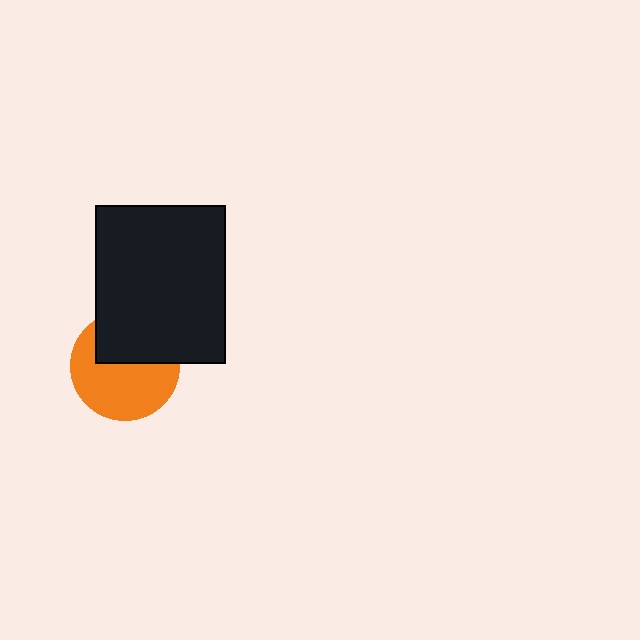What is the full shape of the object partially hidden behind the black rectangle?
The partially hidden object is an orange circle.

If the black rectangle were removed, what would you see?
You would see the complete orange circle.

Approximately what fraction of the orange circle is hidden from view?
Roughly 39% of the orange circle is hidden behind the black rectangle.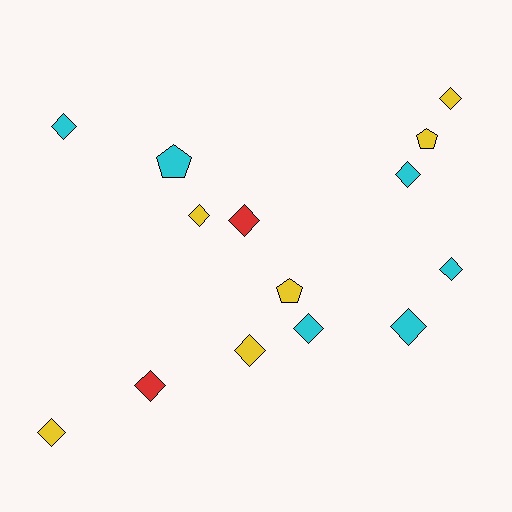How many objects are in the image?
There are 14 objects.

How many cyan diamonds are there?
There are 5 cyan diamonds.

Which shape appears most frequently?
Diamond, with 11 objects.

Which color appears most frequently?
Yellow, with 6 objects.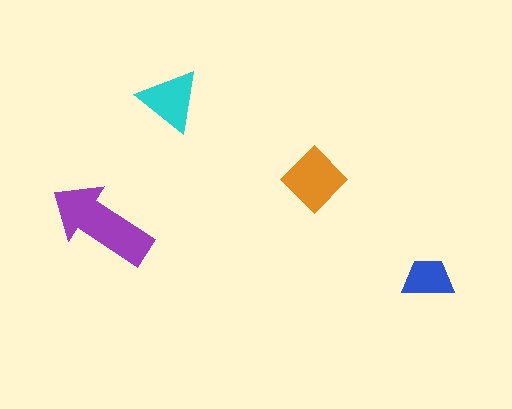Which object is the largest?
The purple arrow.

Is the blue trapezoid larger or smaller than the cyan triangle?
Smaller.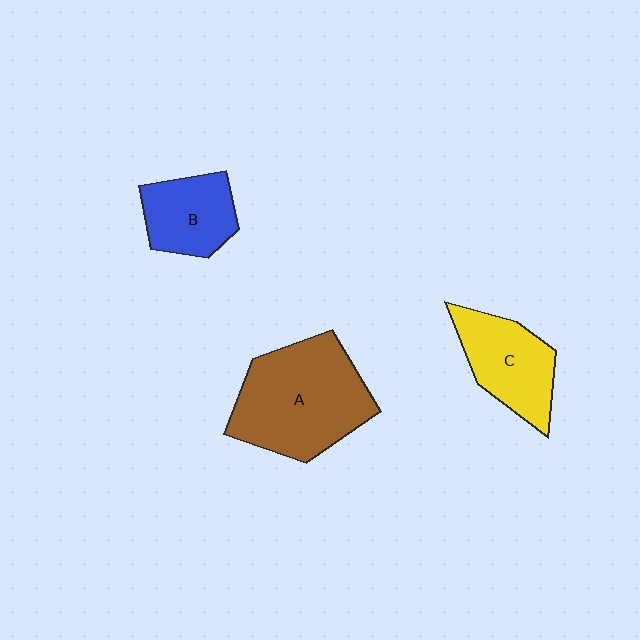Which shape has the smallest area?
Shape B (blue).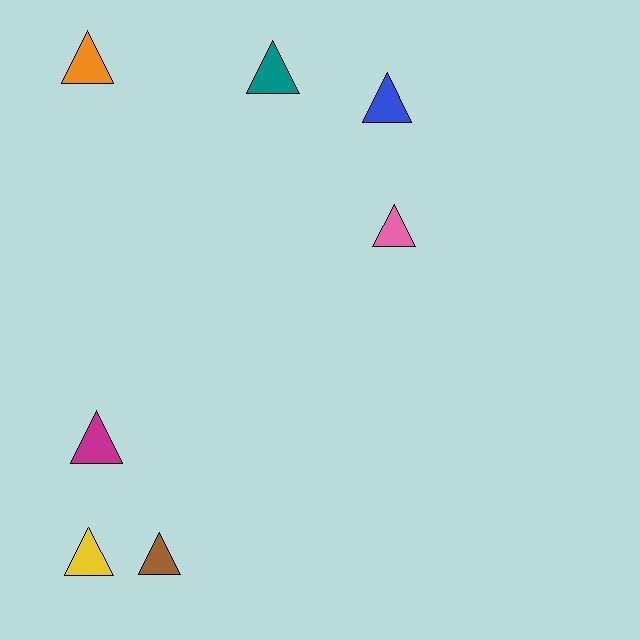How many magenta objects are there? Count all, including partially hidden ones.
There is 1 magenta object.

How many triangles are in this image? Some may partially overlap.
There are 7 triangles.